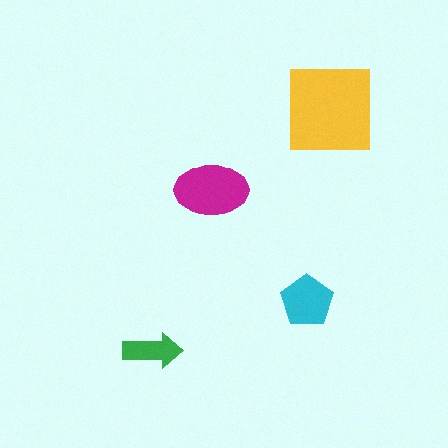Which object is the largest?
The yellow square.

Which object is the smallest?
The green arrow.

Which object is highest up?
The yellow square is topmost.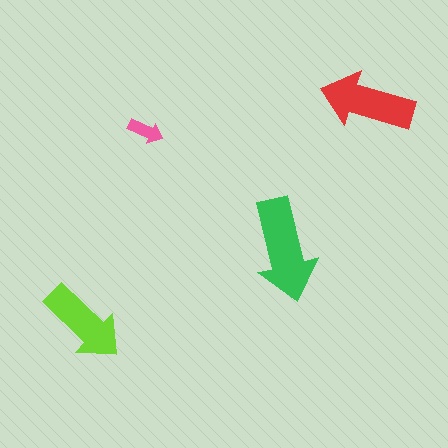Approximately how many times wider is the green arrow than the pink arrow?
About 3 times wider.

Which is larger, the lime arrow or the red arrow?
The red one.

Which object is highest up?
The red arrow is topmost.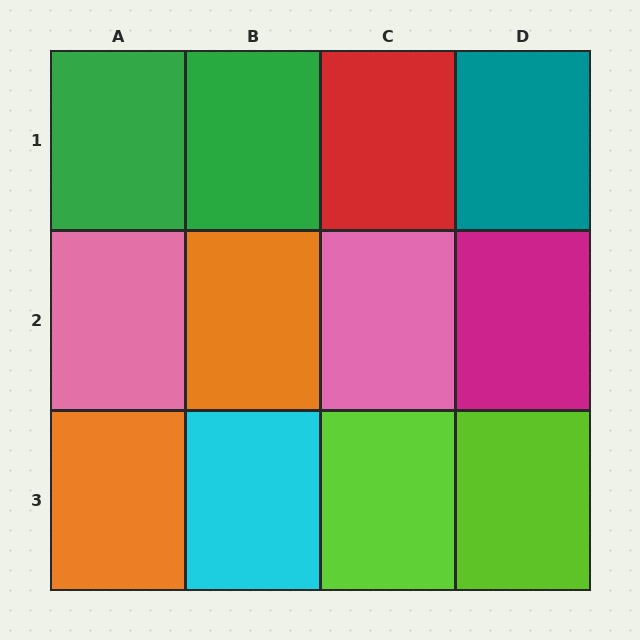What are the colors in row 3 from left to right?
Orange, cyan, lime, lime.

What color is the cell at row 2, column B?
Orange.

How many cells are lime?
2 cells are lime.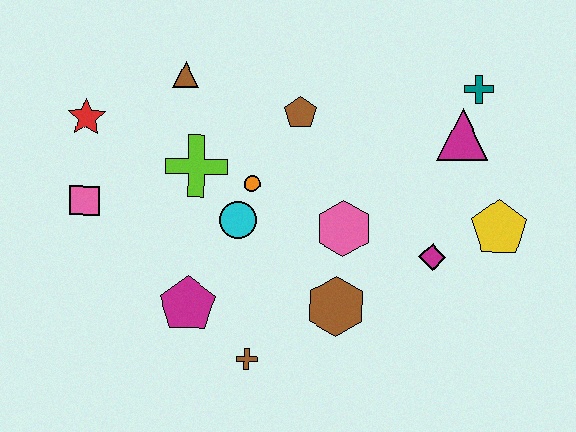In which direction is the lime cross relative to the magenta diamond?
The lime cross is to the left of the magenta diamond.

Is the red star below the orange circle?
No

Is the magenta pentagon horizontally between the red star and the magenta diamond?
Yes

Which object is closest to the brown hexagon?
The pink hexagon is closest to the brown hexagon.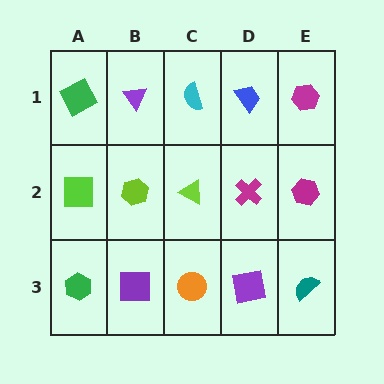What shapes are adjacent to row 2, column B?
A purple triangle (row 1, column B), a purple square (row 3, column B), a lime square (row 2, column A), a lime triangle (row 2, column C).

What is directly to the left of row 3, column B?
A green hexagon.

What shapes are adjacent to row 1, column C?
A lime triangle (row 2, column C), a purple triangle (row 1, column B), a blue trapezoid (row 1, column D).